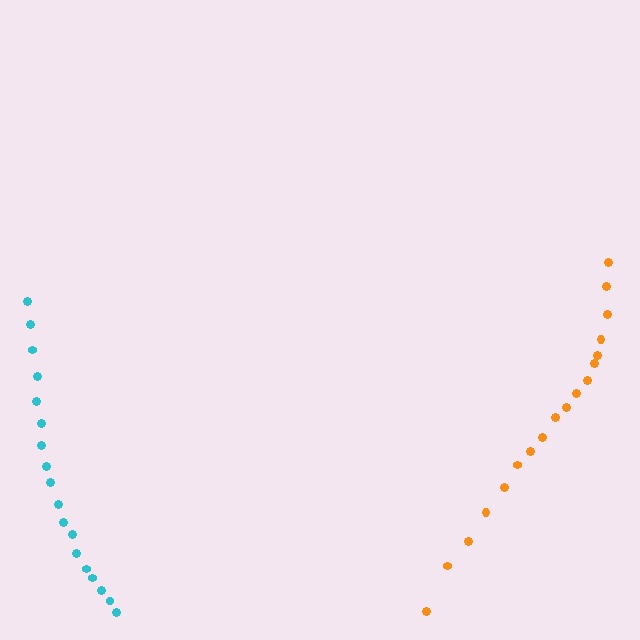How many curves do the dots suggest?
There are 2 distinct paths.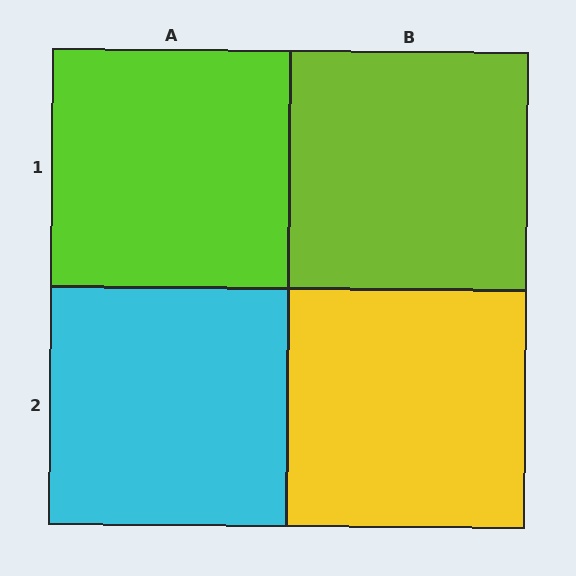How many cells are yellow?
1 cell is yellow.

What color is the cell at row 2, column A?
Cyan.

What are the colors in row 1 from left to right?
Lime, lime.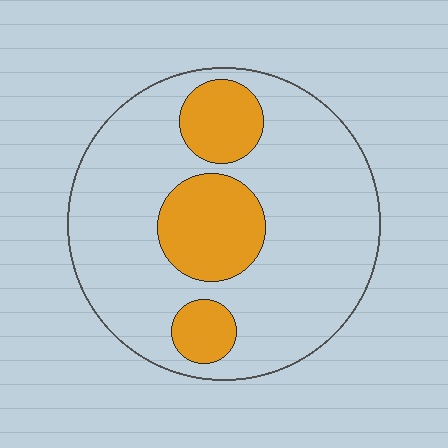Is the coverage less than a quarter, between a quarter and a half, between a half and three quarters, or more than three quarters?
Less than a quarter.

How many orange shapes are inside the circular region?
3.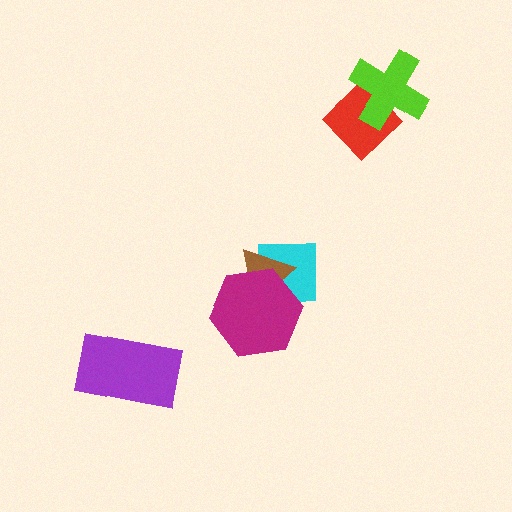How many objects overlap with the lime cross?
1 object overlaps with the lime cross.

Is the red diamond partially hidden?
Yes, it is partially covered by another shape.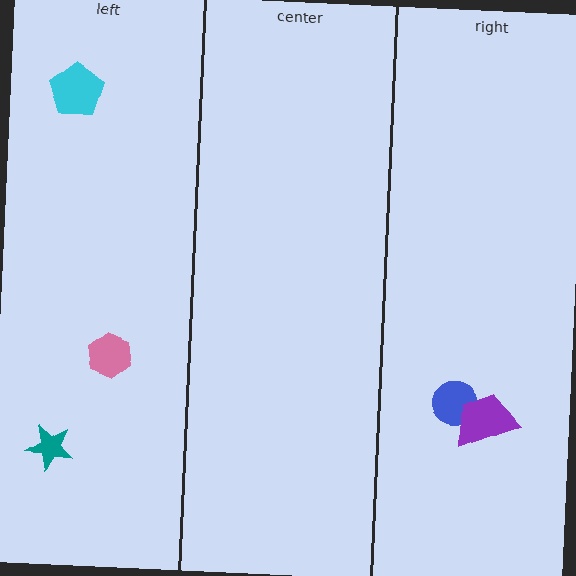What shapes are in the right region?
The blue circle, the purple trapezoid.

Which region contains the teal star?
The left region.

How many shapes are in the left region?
3.